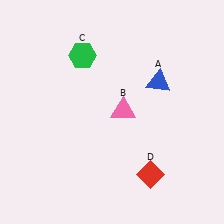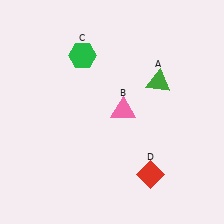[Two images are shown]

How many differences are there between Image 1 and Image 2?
There is 1 difference between the two images.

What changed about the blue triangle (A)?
In Image 1, A is blue. In Image 2, it changed to green.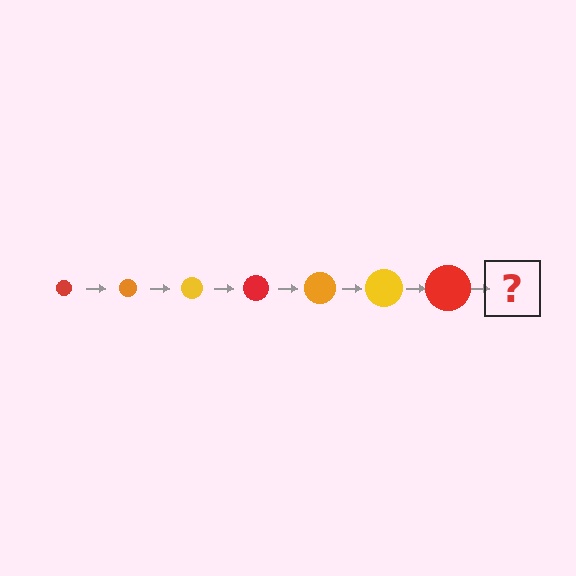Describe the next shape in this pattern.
It should be an orange circle, larger than the previous one.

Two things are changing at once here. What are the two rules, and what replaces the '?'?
The two rules are that the circle grows larger each step and the color cycles through red, orange, and yellow. The '?' should be an orange circle, larger than the previous one.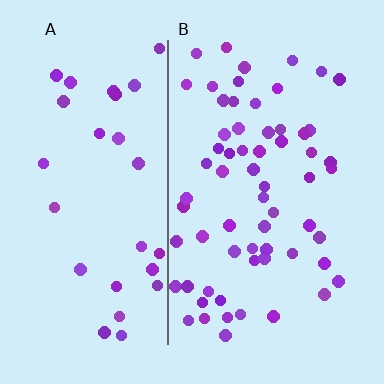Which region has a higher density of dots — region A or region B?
B (the right).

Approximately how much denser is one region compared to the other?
Approximately 2.1× — region B over region A.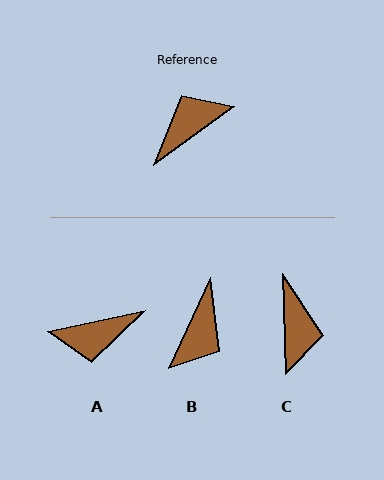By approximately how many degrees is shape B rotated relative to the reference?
Approximately 151 degrees clockwise.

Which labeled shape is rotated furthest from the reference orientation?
A, about 156 degrees away.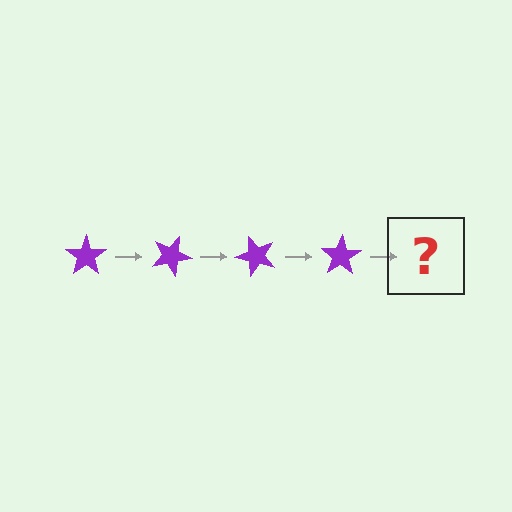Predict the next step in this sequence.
The next step is a purple star rotated 100 degrees.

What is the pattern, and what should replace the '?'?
The pattern is that the star rotates 25 degrees each step. The '?' should be a purple star rotated 100 degrees.